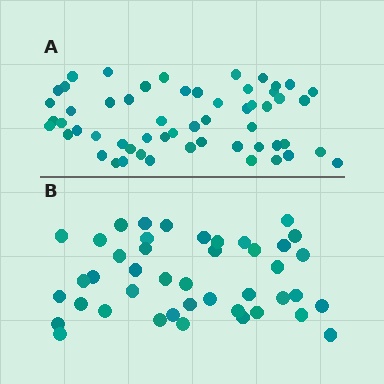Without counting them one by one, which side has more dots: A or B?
Region A (the top region) has more dots.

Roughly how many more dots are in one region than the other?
Region A has approximately 15 more dots than region B.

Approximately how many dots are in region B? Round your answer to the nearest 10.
About 40 dots. (The exact count is 43, which rounds to 40.)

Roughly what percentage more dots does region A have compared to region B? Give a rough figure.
About 30% more.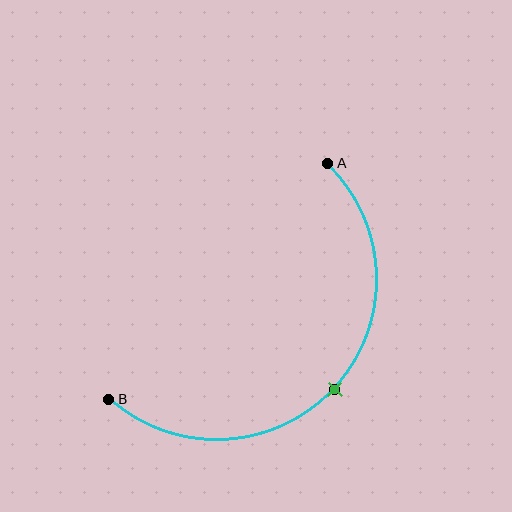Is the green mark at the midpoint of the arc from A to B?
Yes. The green mark lies on the arc at equal arc-length from both A and B — it is the arc midpoint.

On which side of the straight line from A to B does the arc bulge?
The arc bulges below and to the right of the straight line connecting A and B.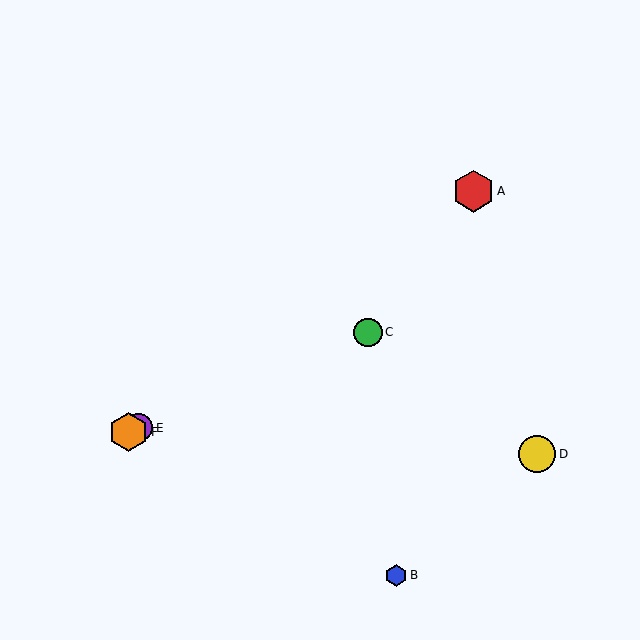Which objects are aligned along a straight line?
Objects C, E, F are aligned along a straight line.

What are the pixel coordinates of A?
Object A is at (473, 191).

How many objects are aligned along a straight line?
3 objects (C, E, F) are aligned along a straight line.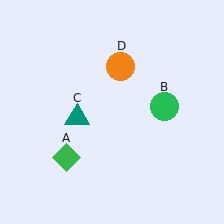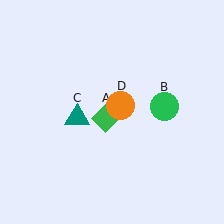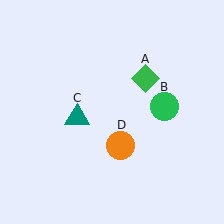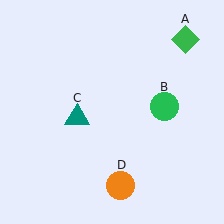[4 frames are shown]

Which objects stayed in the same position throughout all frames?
Green circle (object B) and teal triangle (object C) remained stationary.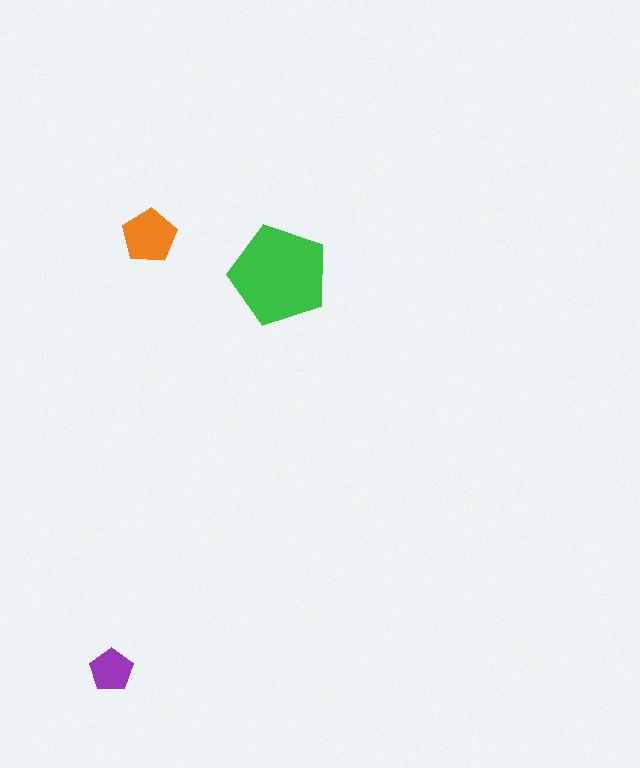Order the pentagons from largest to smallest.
the green one, the orange one, the purple one.